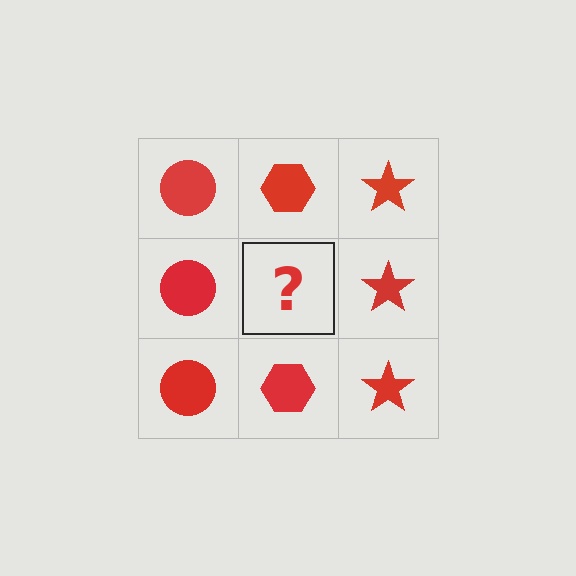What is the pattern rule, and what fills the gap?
The rule is that each column has a consistent shape. The gap should be filled with a red hexagon.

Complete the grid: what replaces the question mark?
The question mark should be replaced with a red hexagon.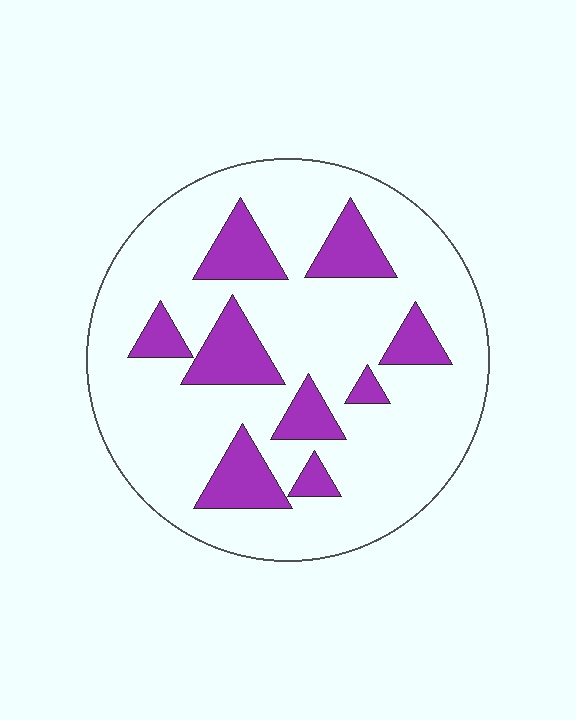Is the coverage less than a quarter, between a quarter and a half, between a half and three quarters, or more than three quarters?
Less than a quarter.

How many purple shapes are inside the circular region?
9.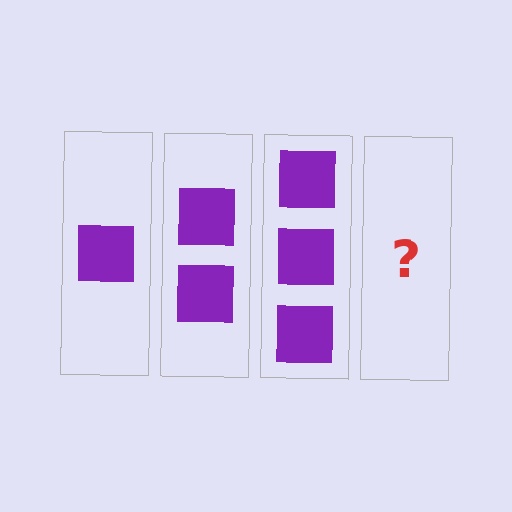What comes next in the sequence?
The next element should be 4 squares.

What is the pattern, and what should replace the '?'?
The pattern is that each step adds one more square. The '?' should be 4 squares.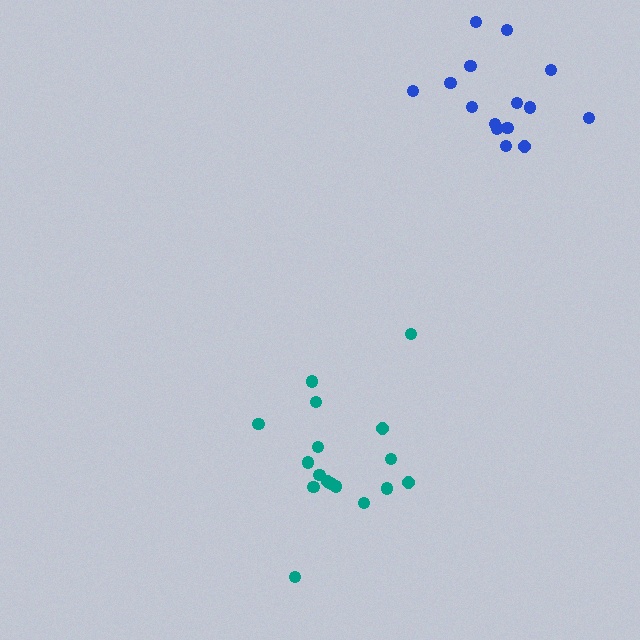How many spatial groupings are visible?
There are 2 spatial groupings.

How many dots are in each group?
Group 1: 17 dots, Group 2: 15 dots (32 total).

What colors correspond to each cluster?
The clusters are colored: teal, blue.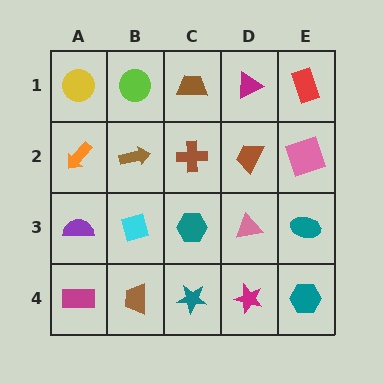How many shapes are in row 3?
5 shapes.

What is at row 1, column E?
A red rectangle.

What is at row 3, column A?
A purple semicircle.